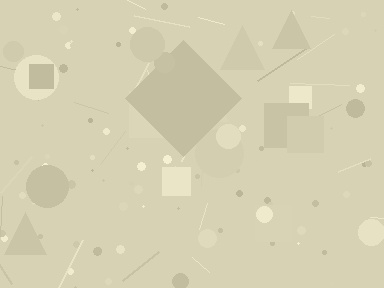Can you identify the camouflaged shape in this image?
The camouflaged shape is a diamond.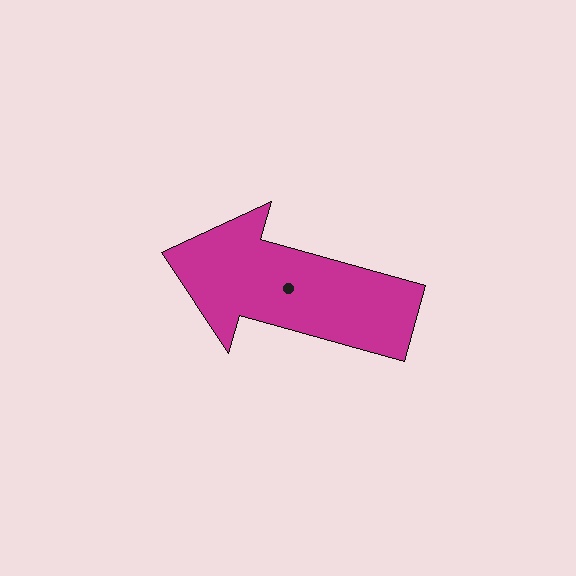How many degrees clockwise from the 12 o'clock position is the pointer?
Approximately 286 degrees.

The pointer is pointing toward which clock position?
Roughly 10 o'clock.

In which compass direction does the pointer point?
West.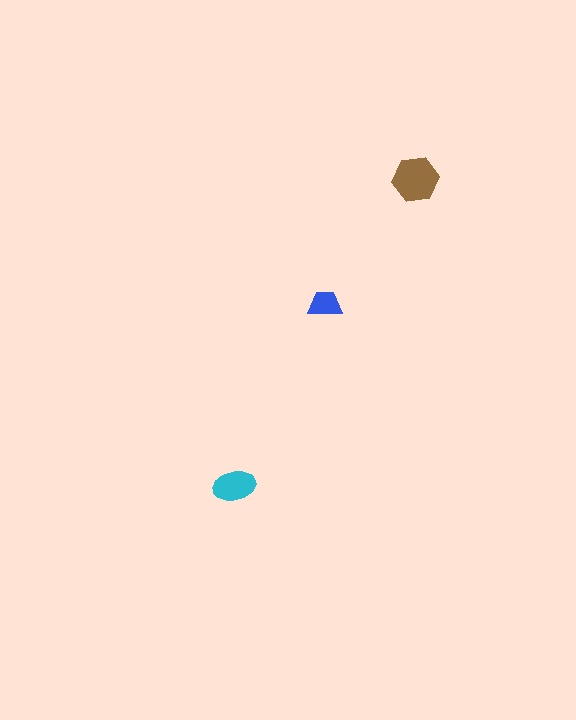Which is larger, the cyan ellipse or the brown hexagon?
The brown hexagon.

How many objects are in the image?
There are 3 objects in the image.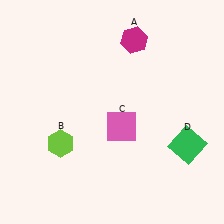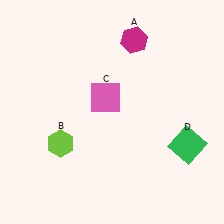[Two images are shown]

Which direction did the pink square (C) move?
The pink square (C) moved up.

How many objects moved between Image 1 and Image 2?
1 object moved between the two images.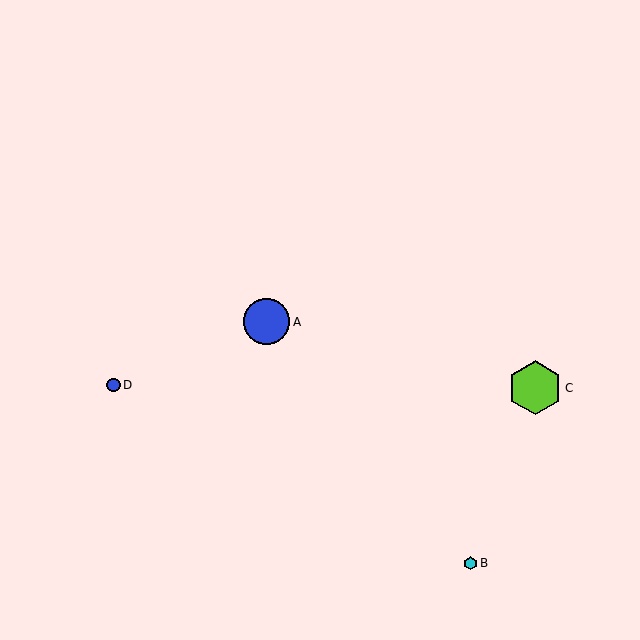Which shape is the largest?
The lime hexagon (labeled C) is the largest.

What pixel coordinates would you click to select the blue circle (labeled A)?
Click at (267, 322) to select the blue circle A.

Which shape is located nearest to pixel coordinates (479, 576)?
The cyan hexagon (labeled B) at (470, 563) is nearest to that location.